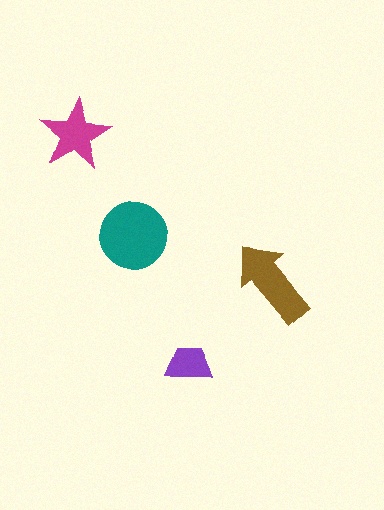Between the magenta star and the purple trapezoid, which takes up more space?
The magenta star.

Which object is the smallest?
The purple trapezoid.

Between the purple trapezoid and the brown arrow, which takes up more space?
The brown arrow.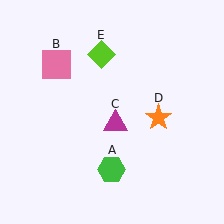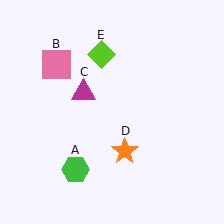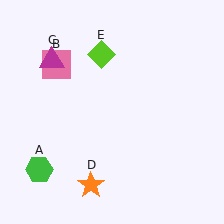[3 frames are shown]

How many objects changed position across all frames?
3 objects changed position: green hexagon (object A), magenta triangle (object C), orange star (object D).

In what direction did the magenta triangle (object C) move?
The magenta triangle (object C) moved up and to the left.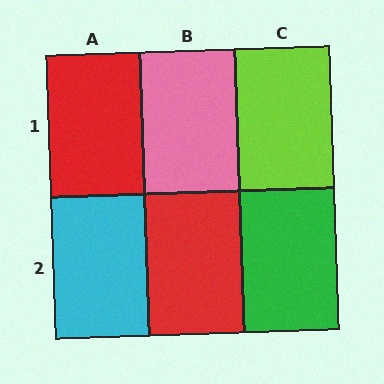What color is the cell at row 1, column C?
Lime.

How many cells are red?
2 cells are red.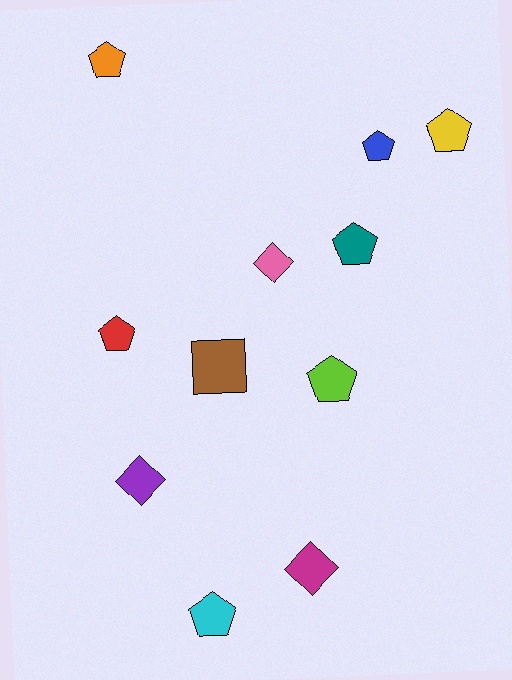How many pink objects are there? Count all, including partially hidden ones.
There is 1 pink object.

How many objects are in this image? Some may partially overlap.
There are 11 objects.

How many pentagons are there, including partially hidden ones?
There are 7 pentagons.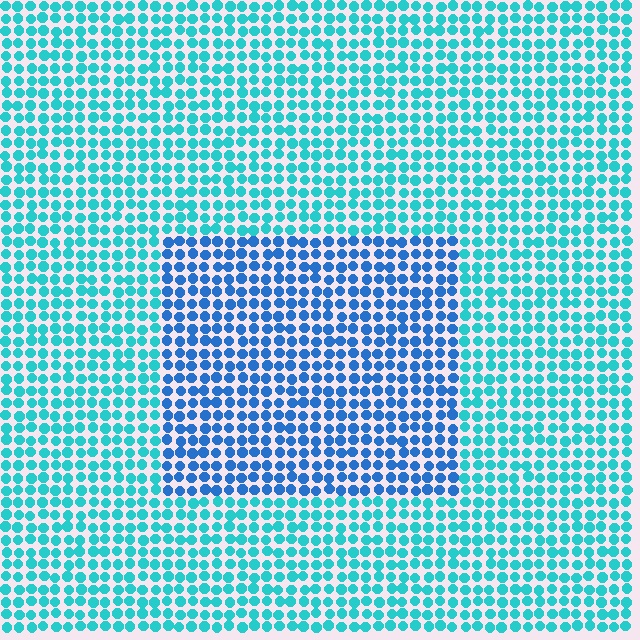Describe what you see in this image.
The image is filled with small cyan elements in a uniform arrangement. A rectangle-shaped region is visible where the elements are tinted to a slightly different hue, forming a subtle color boundary.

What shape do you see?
I see a rectangle.